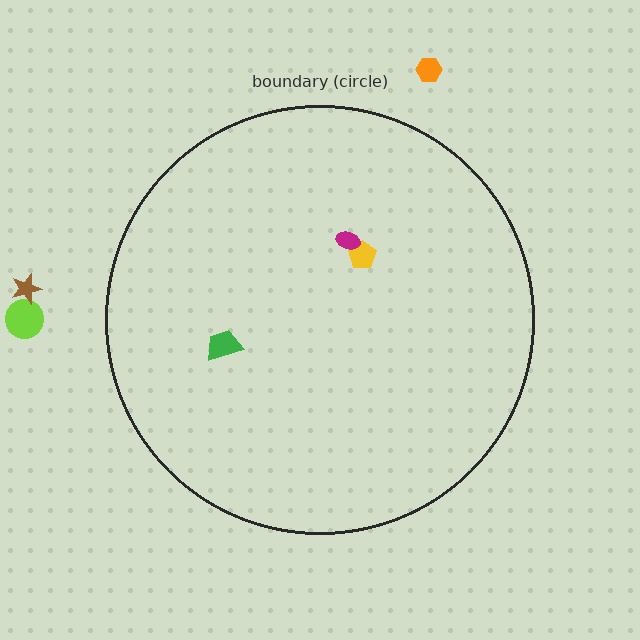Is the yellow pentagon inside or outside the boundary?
Inside.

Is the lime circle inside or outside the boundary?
Outside.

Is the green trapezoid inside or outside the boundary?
Inside.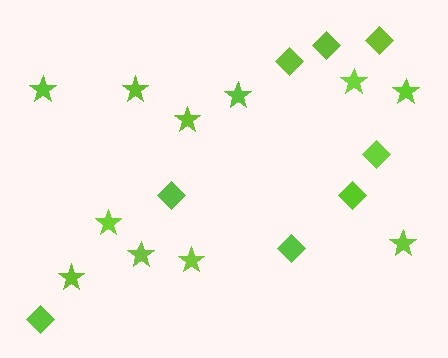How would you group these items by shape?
There are 2 groups: one group of stars (11) and one group of diamonds (8).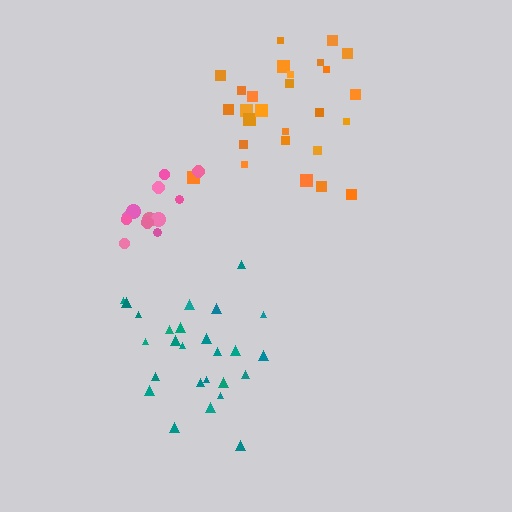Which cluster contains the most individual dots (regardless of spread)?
Orange (27).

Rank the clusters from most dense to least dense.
pink, teal, orange.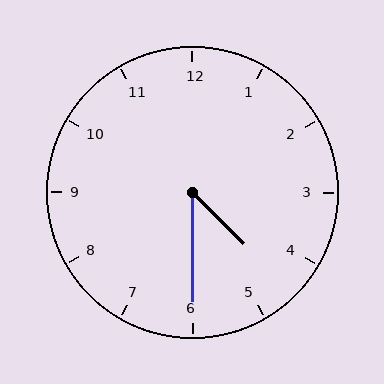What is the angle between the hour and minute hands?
Approximately 45 degrees.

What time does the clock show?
4:30.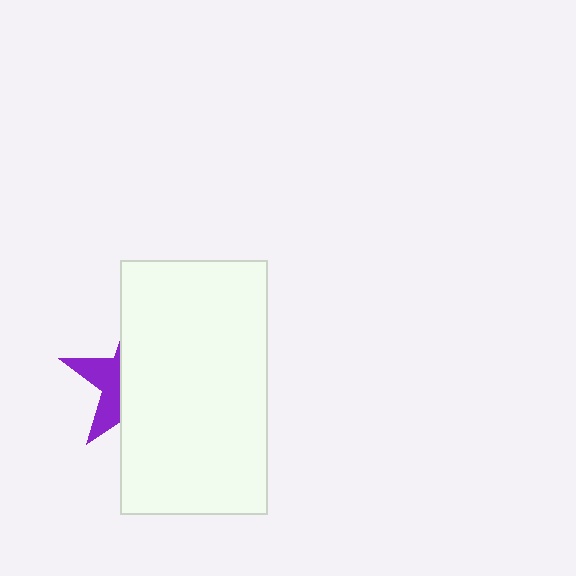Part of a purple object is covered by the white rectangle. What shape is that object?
It is a star.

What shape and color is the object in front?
The object in front is a white rectangle.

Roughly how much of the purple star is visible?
A small part of it is visible (roughly 33%).